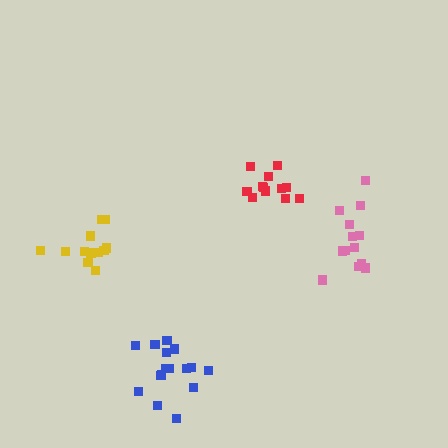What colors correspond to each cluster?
The clusters are colored: pink, yellow, red, blue.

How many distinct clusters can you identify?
There are 4 distinct clusters.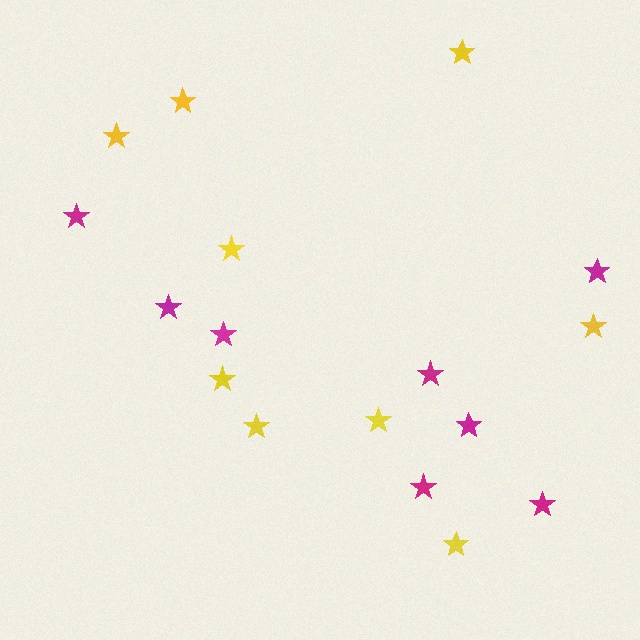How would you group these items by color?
There are 2 groups: one group of magenta stars (8) and one group of yellow stars (9).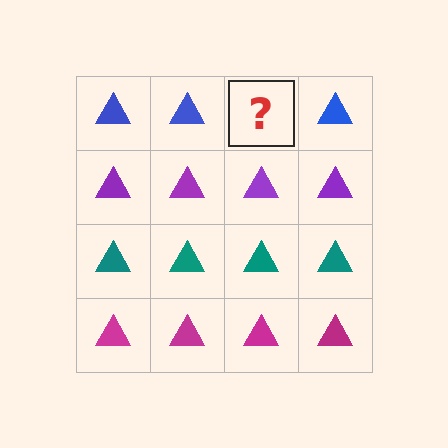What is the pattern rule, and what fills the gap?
The rule is that each row has a consistent color. The gap should be filled with a blue triangle.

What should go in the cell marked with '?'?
The missing cell should contain a blue triangle.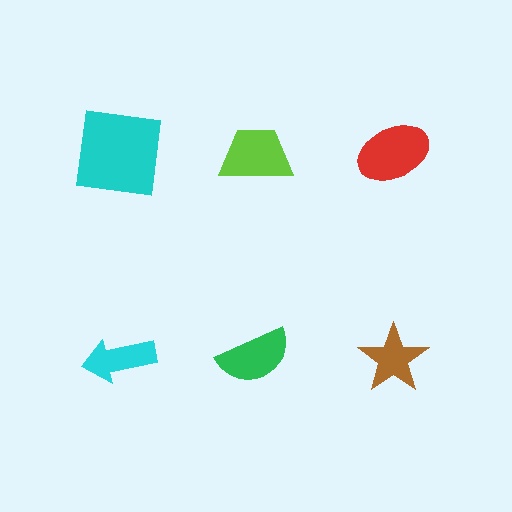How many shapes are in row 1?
3 shapes.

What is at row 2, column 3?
A brown star.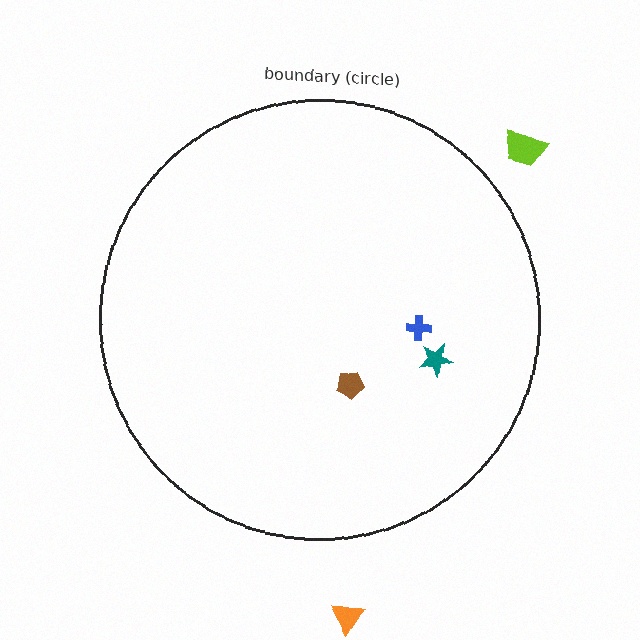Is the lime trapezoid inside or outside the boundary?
Outside.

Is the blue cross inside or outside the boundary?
Inside.